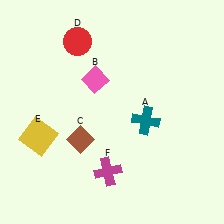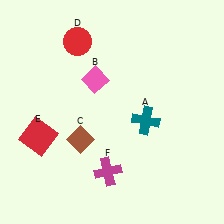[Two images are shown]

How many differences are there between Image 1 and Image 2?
There is 1 difference between the two images.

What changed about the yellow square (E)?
In Image 1, E is yellow. In Image 2, it changed to red.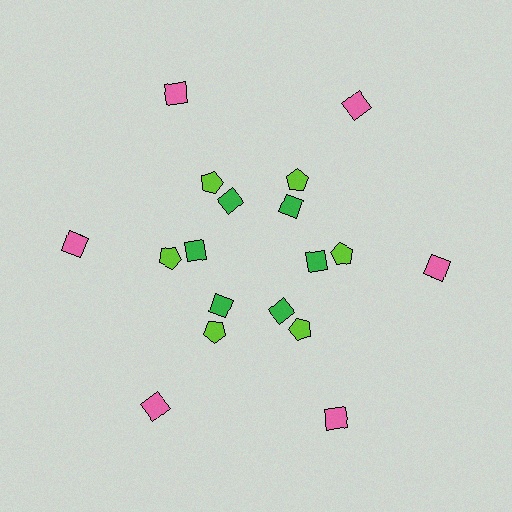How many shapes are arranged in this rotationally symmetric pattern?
There are 18 shapes, arranged in 6 groups of 3.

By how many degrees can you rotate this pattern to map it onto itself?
The pattern maps onto itself every 60 degrees of rotation.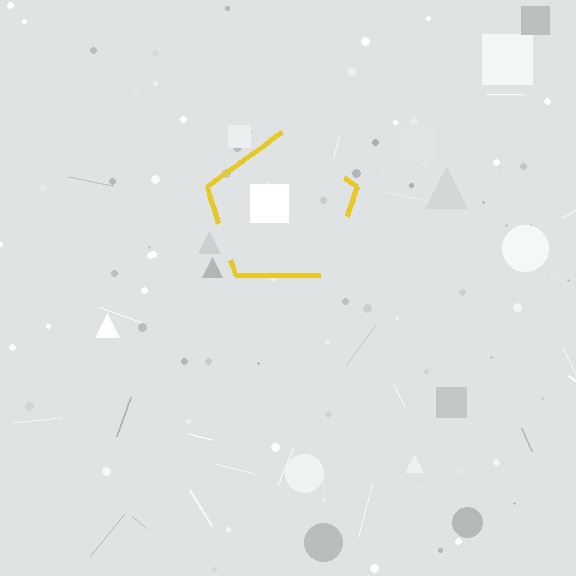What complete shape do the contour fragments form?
The contour fragments form a pentagon.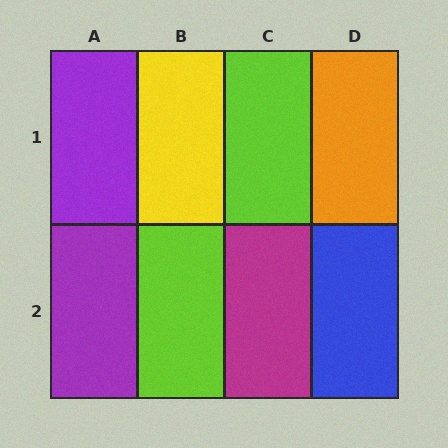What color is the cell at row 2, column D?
Blue.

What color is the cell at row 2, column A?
Purple.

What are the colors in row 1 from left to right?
Purple, yellow, lime, orange.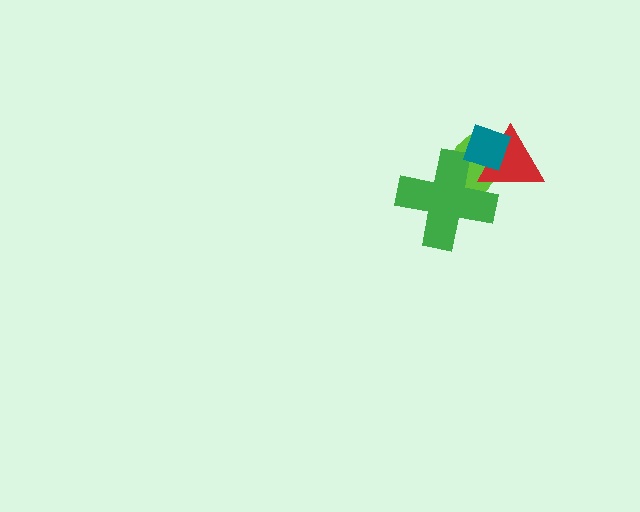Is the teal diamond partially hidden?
No, no other shape covers it.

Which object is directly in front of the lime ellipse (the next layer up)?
The green cross is directly in front of the lime ellipse.